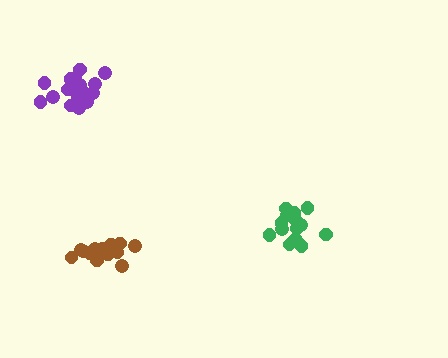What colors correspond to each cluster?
The clusters are colored: purple, green, brown.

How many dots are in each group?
Group 1: 18 dots, Group 2: 16 dots, Group 3: 16 dots (50 total).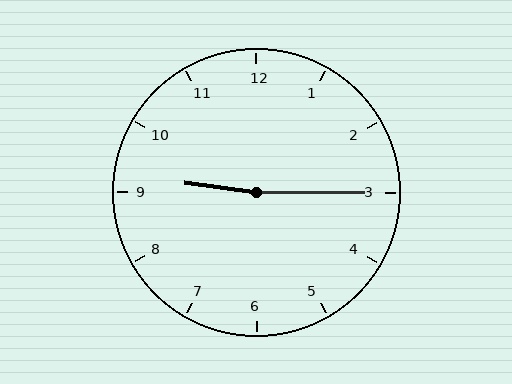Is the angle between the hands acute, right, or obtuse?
It is obtuse.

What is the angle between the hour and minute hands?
Approximately 172 degrees.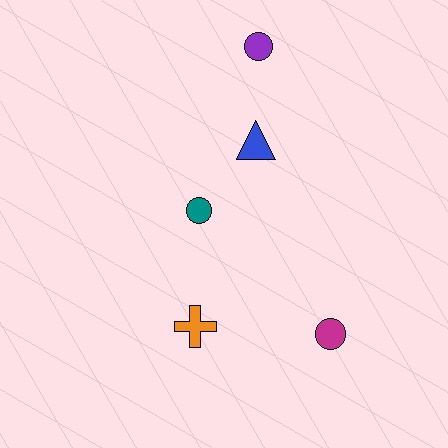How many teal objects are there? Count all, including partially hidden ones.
There is 1 teal object.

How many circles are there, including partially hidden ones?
There are 3 circles.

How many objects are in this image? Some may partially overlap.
There are 5 objects.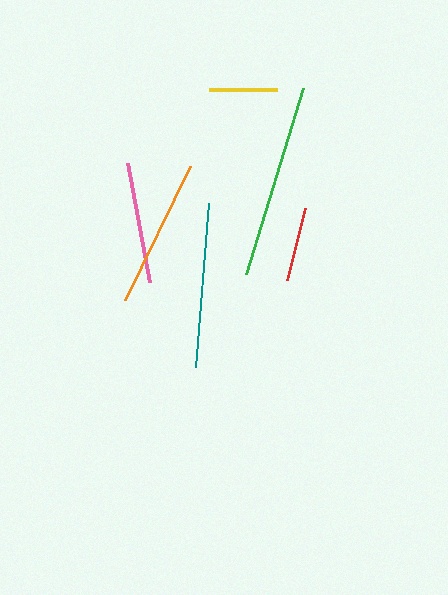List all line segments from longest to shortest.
From longest to shortest: green, teal, orange, pink, red, yellow.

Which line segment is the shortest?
The yellow line is the shortest at approximately 68 pixels.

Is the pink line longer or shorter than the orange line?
The orange line is longer than the pink line.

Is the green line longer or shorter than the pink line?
The green line is longer than the pink line.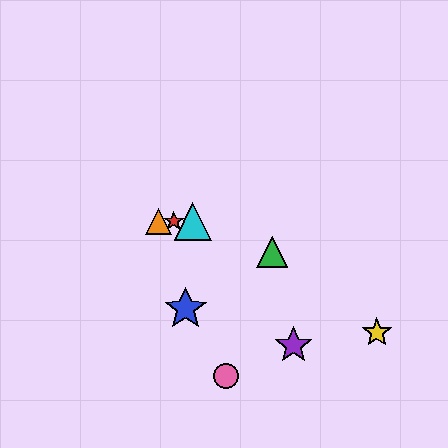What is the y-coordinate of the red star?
The red star is at y≈221.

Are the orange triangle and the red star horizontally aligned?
Yes, both are at y≈221.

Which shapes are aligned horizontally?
The red star, the orange triangle, the cyan triangle are aligned horizontally.